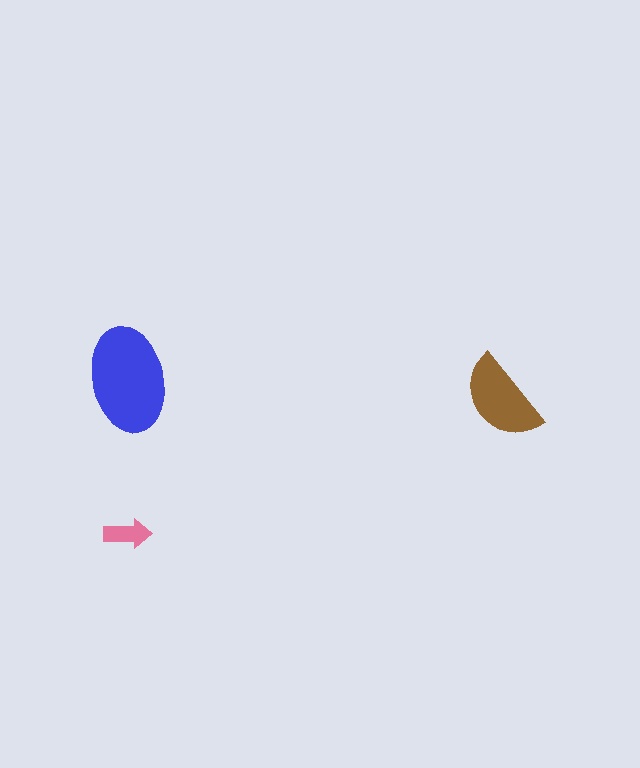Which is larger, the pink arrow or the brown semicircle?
The brown semicircle.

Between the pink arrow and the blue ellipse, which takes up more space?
The blue ellipse.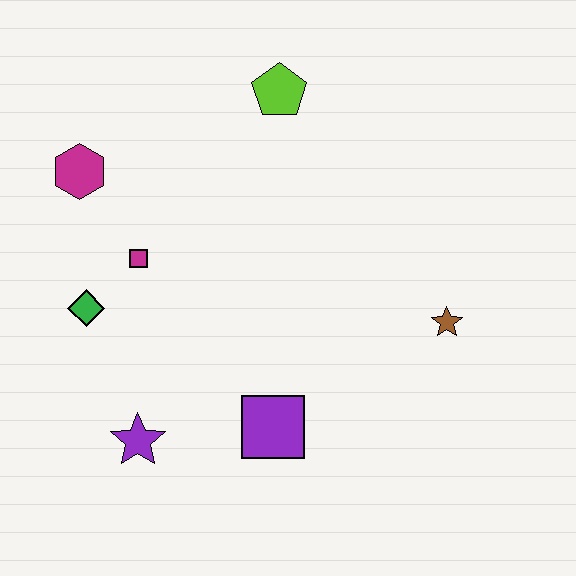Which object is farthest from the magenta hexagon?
The brown star is farthest from the magenta hexagon.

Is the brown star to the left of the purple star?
No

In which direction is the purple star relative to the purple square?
The purple star is to the left of the purple square.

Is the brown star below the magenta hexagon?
Yes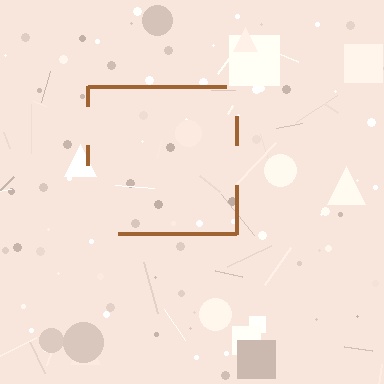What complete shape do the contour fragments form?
The contour fragments form a square.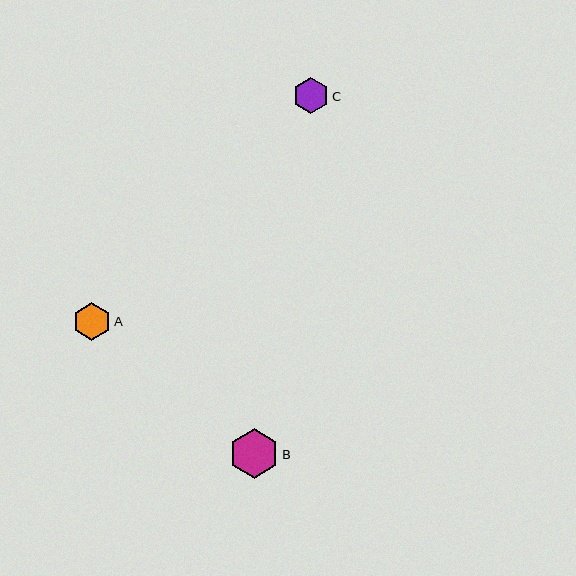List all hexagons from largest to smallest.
From largest to smallest: B, A, C.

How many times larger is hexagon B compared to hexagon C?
Hexagon B is approximately 1.4 times the size of hexagon C.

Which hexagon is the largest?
Hexagon B is the largest with a size of approximately 49 pixels.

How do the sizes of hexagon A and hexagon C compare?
Hexagon A and hexagon C are approximately the same size.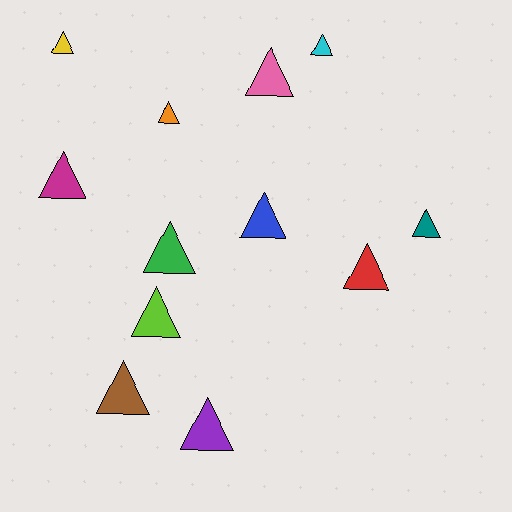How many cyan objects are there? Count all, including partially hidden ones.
There is 1 cyan object.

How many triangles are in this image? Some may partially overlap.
There are 12 triangles.